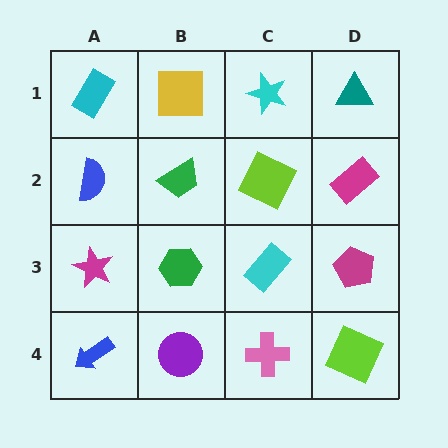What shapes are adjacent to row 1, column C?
A lime square (row 2, column C), a yellow square (row 1, column B), a teal triangle (row 1, column D).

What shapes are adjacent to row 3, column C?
A lime square (row 2, column C), a pink cross (row 4, column C), a green hexagon (row 3, column B), a magenta pentagon (row 3, column D).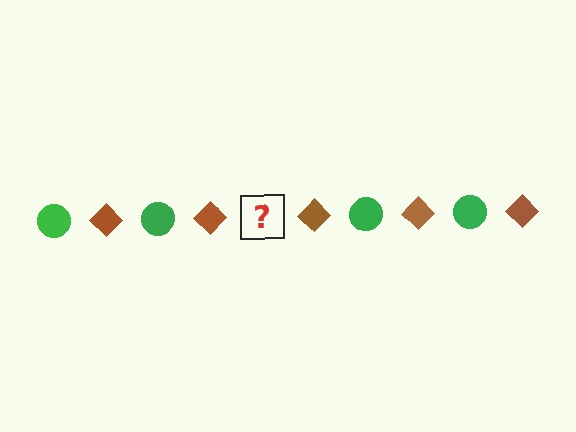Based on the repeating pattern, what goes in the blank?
The blank should be a green circle.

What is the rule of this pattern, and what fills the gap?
The rule is that the pattern alternates between green circle and brown diamond. The gap should be filled with a green circle.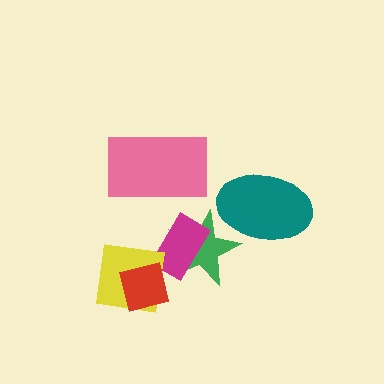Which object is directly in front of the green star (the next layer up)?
The magenta rectangle is directly in front of the green star.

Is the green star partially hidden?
Yes, it is partially covered by another shape.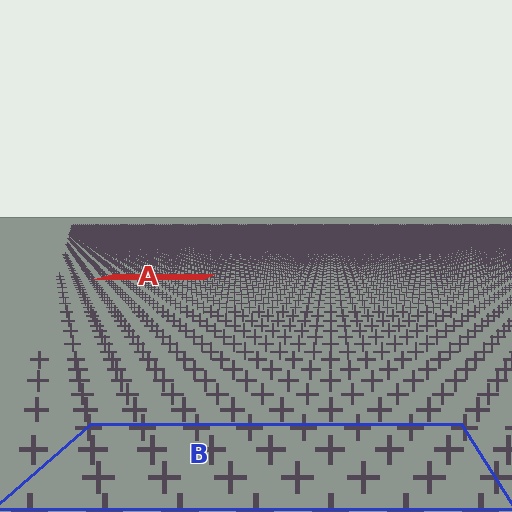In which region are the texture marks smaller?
The texture marks are smaller in region A, because it is farther away.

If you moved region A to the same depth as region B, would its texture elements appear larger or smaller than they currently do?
They would appear larger. At a closer depth, the same texture elements are projected at a bigger on-screen size.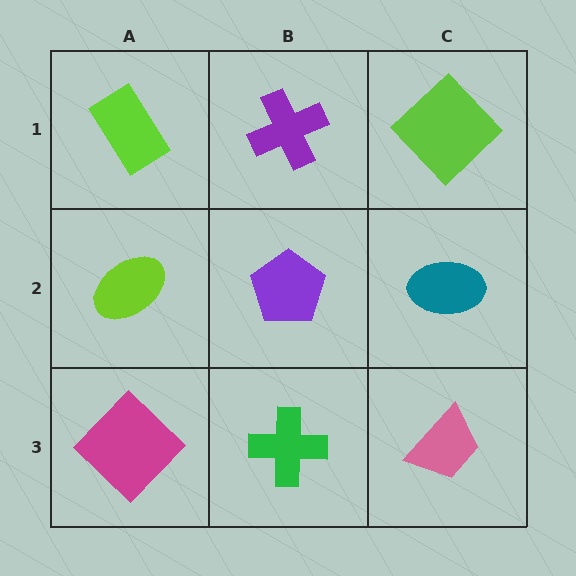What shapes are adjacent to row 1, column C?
A teal ellipse (row 2, column C), a purple cross (row 1, column B).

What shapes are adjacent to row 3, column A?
A lime ellipse (row 2, column A), a green cross (row 3, column B).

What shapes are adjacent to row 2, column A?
A lime rectangle (row 1, column A), a magenta diamond (row 3, column A), a purple pentagon (row 2, column B).